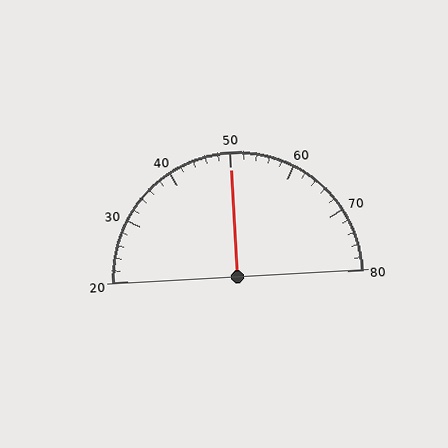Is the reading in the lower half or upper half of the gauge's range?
The reading is in the upper half of the range (20 to 80).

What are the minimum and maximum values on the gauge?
The gauge ranges from 20 to 80.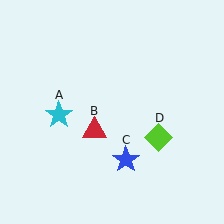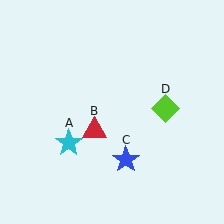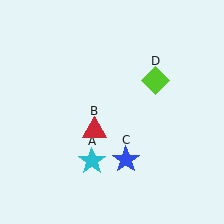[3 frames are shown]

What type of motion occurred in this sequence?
The cyan star (object A), lime diamond (object D) rotated counterclockwise around the center of the scene.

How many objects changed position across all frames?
2 objects changed position: cyan star (object A), lime diamond (object D).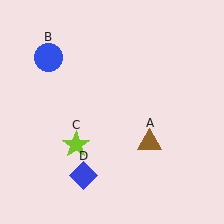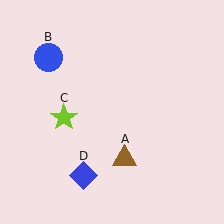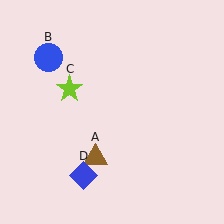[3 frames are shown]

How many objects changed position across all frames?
2 objects changed position: brown triangle (object A), lime star (object C).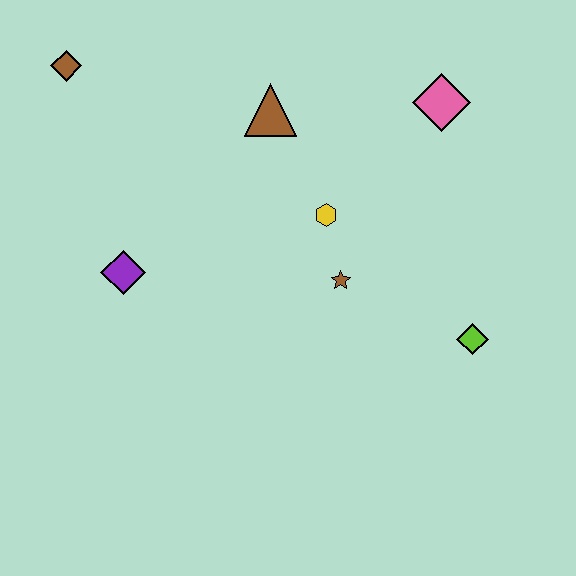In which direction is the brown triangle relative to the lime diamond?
The brown triangle is above the lime diamond.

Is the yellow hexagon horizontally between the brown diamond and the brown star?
Yes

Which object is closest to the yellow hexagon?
The brown star is closest to the yellow hexagon.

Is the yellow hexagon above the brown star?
Yes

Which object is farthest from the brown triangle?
The lime diamond is farthest from the brown triangle.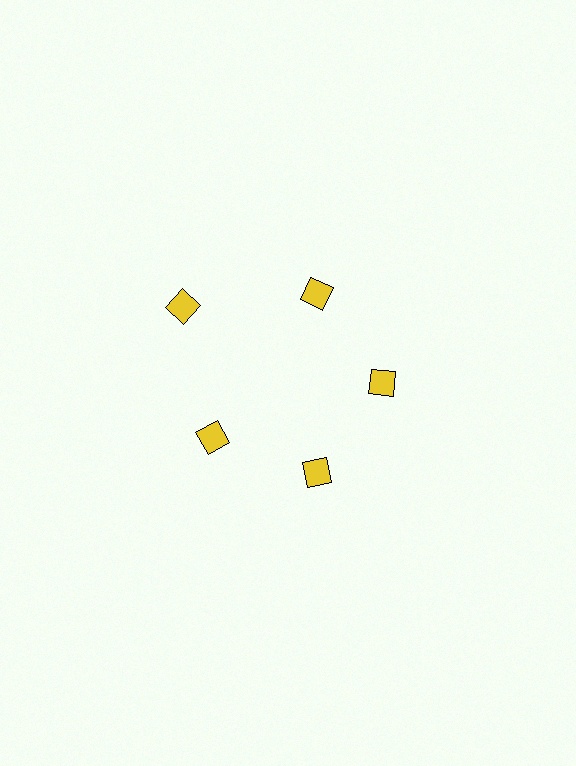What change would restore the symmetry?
The symmetry would be restored by moving it inward, back onto the ring so that all 5 diamonds sit at equal angles and equal distance from the center.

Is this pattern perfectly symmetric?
No. The 5 yellow diamonds are arranged in a ring, but one element near the 10 o'clock position is pushed outward from the center, breaking the 5-fold rotational symmetry.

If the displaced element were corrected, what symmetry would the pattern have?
It would have 5-fold rotational symmetry — the pattern would map onto itself every 72 degrees.